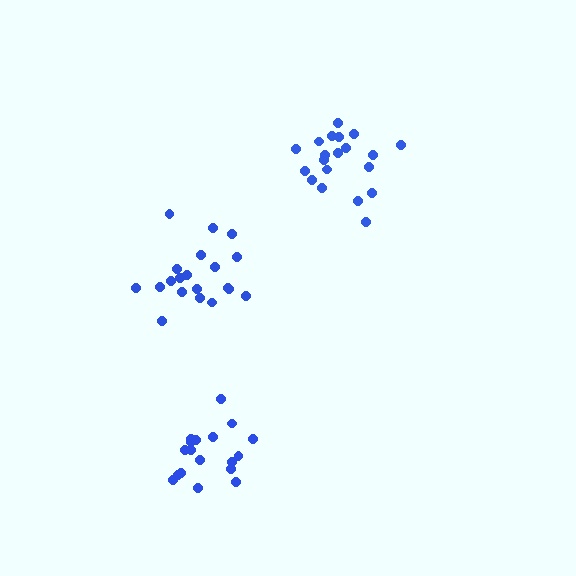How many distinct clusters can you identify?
There are 3 distinct clusters.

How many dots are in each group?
Group 1: 20 dots, Group 2: 18 dots, Group 3: 20 dots (58 total).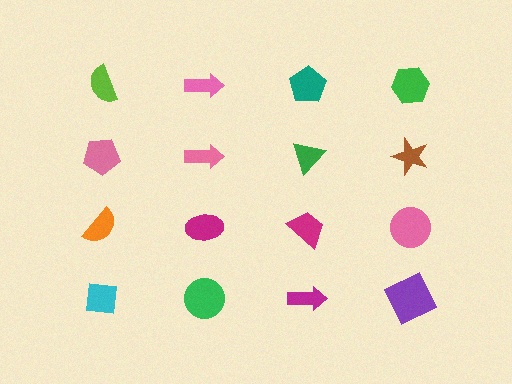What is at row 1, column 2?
A pink arrow.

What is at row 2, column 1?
A pink pentagon.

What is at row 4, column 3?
A magenta arrow.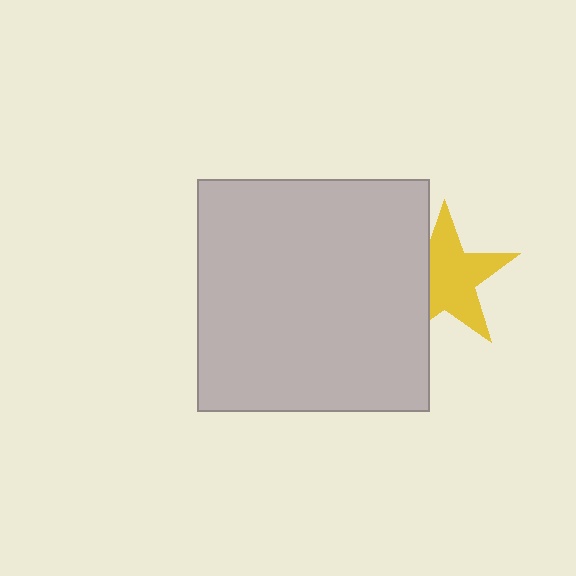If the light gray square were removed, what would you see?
You would see the complete yellow star.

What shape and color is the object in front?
The object in front is a light gray square.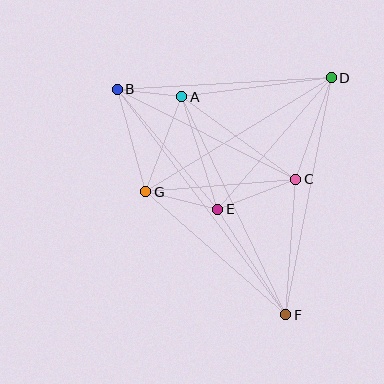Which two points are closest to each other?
Points A and B are closest to each other.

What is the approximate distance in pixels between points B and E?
The distance between B and E is approximately 157 pixels.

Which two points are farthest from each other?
Points B and F are farthest from each other.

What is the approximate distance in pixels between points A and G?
The distance between A and G is approximately 102 pixels.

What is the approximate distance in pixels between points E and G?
The distance between E and G is approximately 74 pixels.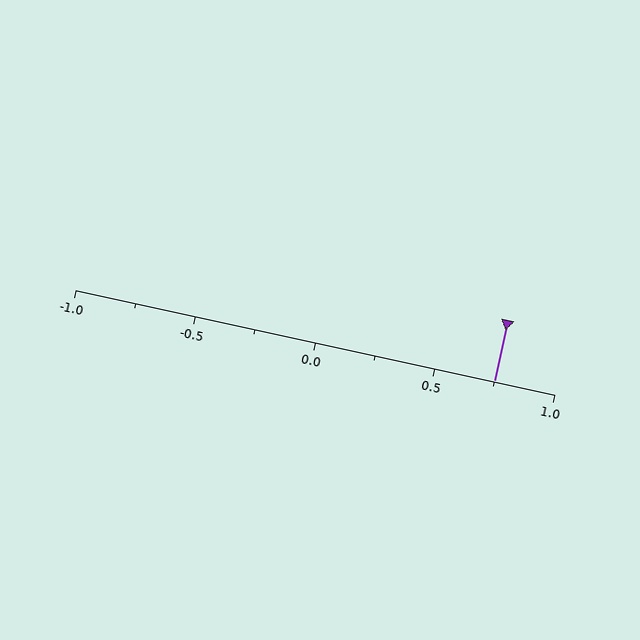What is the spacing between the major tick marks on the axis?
The major ticks are spaced 0.5 apart.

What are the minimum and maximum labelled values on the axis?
The axis runs from -1.0 to 1.0.